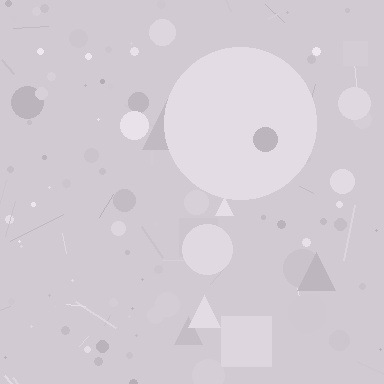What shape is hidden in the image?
A circle is hidden in the image.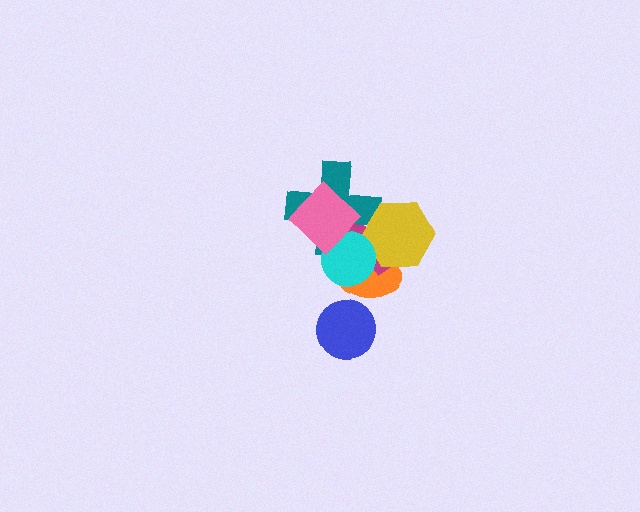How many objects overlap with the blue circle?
0 objects overlap with the blue circle.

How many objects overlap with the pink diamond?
3 objects overlap with the pink diamond.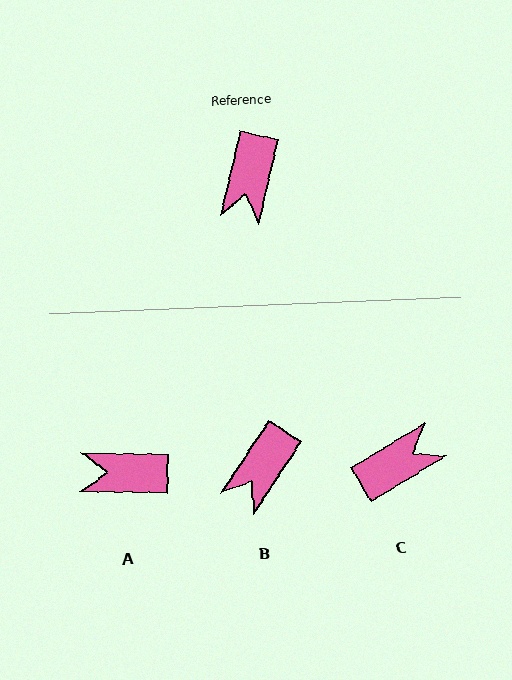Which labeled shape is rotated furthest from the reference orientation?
C, about 134 degrees away.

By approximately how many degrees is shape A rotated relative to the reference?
Approximately 78 degrees clockwise.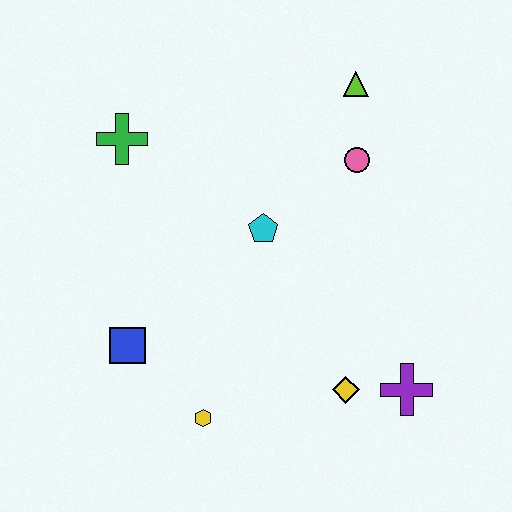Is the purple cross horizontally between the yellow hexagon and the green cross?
No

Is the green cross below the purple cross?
No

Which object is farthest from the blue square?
The lime triangle is farthest from the blue square.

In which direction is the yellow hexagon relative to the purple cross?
The yellow hexagon is to the left of the purple cross.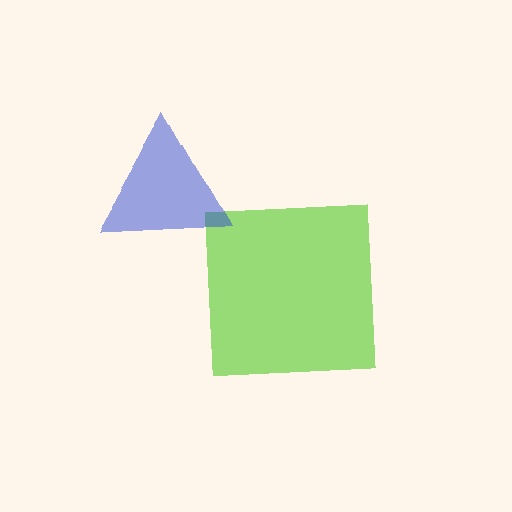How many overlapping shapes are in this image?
There are 2 overlapping shapes in the image.